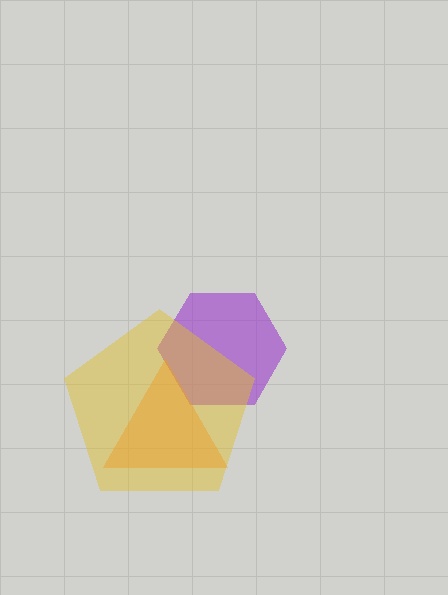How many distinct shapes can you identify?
There are 3 distinct shapes: a purple hexagon, a yellow pentagon, an orange triangle.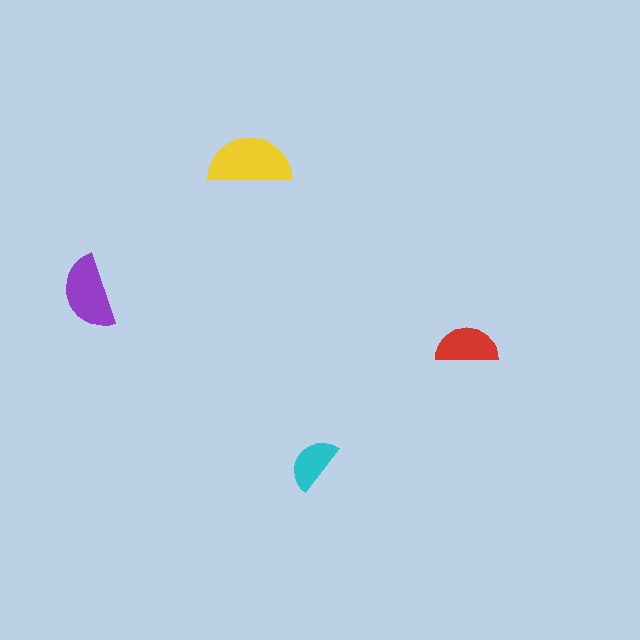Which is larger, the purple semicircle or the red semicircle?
The purple one.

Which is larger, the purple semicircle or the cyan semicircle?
The purple one.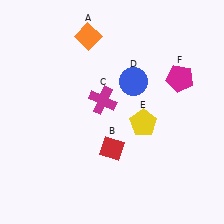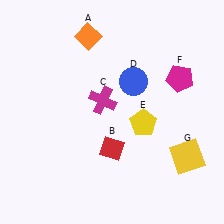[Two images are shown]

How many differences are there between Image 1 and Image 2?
There is 1 difference between the two images.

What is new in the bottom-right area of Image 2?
A yellow square (G) was added in the bottom-right area of Image 2.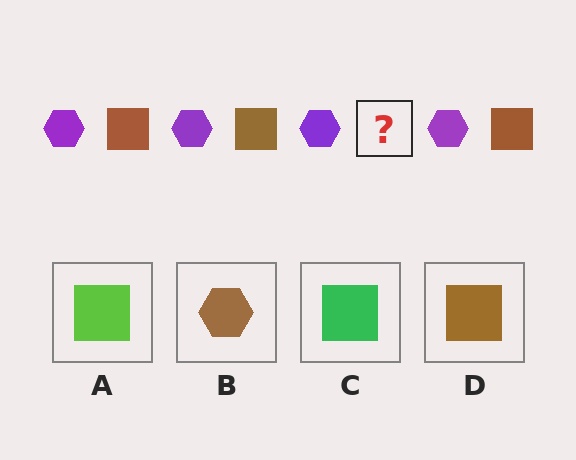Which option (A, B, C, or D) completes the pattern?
D.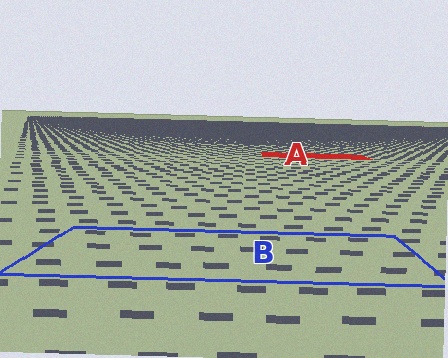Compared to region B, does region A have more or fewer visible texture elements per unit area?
Region A has more texture elements per unit area — they are packed more densely because it is farther away.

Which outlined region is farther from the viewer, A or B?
Region A is farther from the viewer — the texture elements inside it appear smaller and more densely packed.